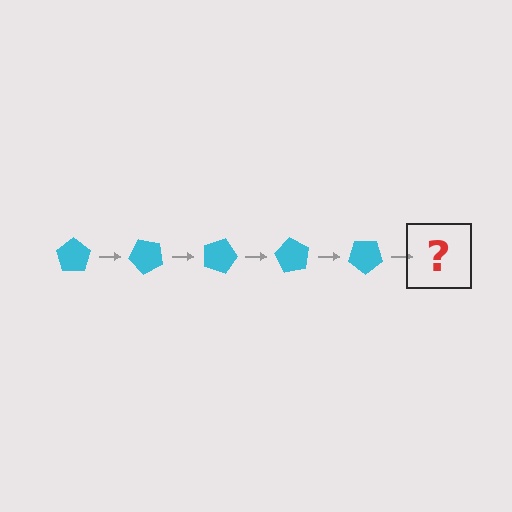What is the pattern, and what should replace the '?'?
The pattern is that the pentagon rotates 45 degrees each step. The '?' should be a cyan pentagon rotated 225 degrees.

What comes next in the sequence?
The next element should be a cyan pentagon rotated 225 degrees.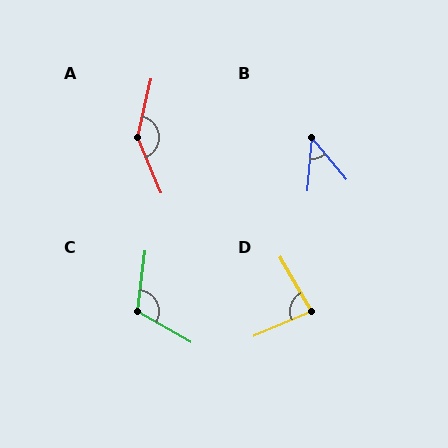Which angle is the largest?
A, at approximately 144 degrees.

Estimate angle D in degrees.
Approximately 83 degrees.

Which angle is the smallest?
B, at approximately 45 degrees.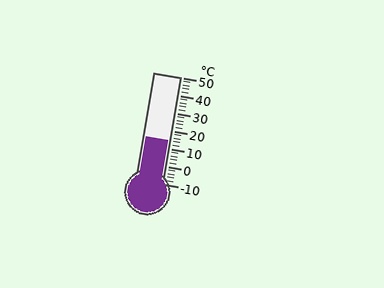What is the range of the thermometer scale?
The thermometer scale ranges from -10°C to 50°C.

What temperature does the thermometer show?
The thermometer shows approximately 14°C.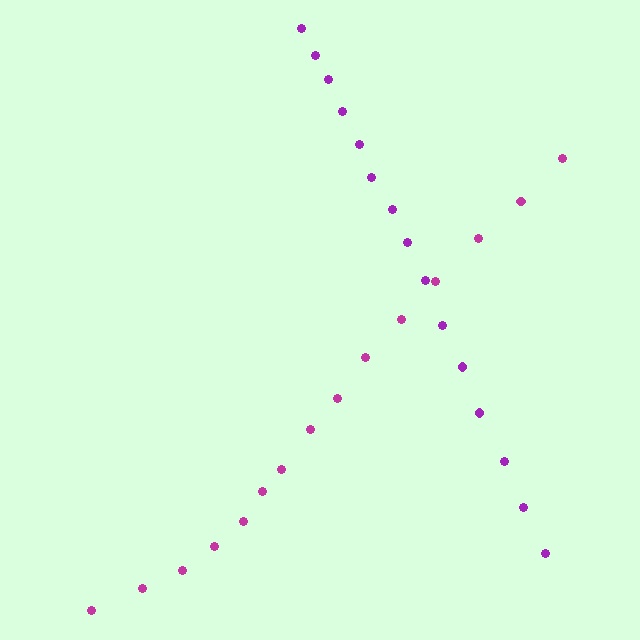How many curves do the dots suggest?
There are 2 distinct paths.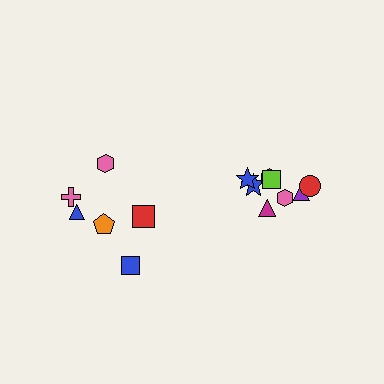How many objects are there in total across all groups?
There are 14 objects.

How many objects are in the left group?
There are 6 objects.